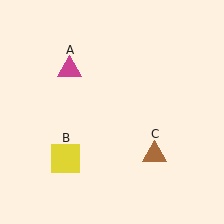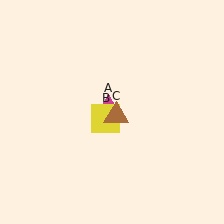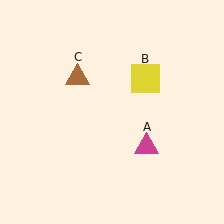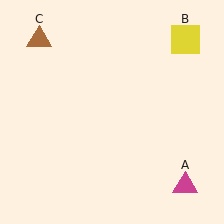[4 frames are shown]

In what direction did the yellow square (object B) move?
The yellow square (object B) moved up and to the right.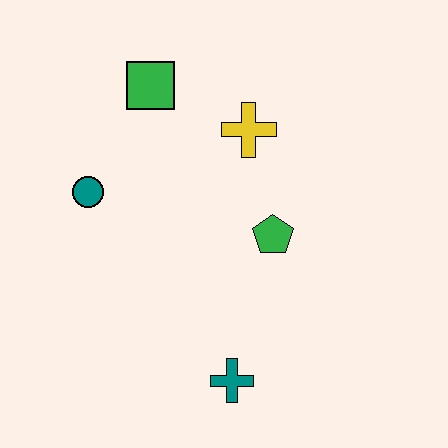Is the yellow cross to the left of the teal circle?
No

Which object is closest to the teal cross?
The green pentagon is closest to the teal cross.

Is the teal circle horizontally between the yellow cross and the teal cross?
No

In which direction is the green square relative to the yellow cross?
The green square is to the left of the yellow cross.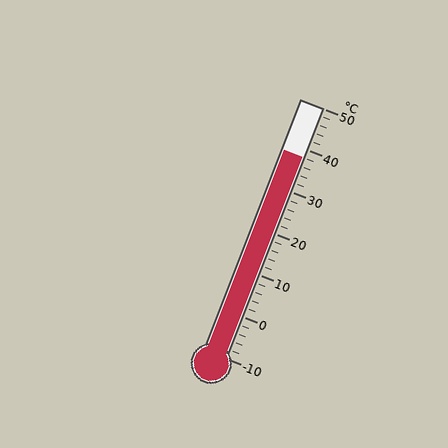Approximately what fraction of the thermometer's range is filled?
The thermometer is filled to approximately 80% of its range.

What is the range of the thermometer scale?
The thermometer scale ranges from -10°C to 50°C.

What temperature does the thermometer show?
The thermometer shows approximately 38°C.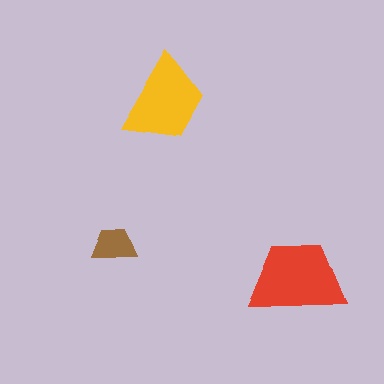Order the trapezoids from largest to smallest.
the red one, the yellow one, the brown one.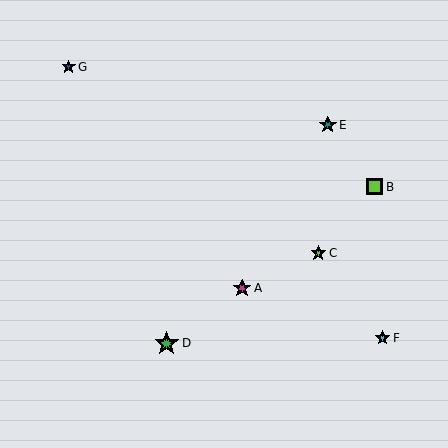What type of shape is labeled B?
Shape B is a lime square.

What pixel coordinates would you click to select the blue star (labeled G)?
Click at (69, 67) to select the blue star G.